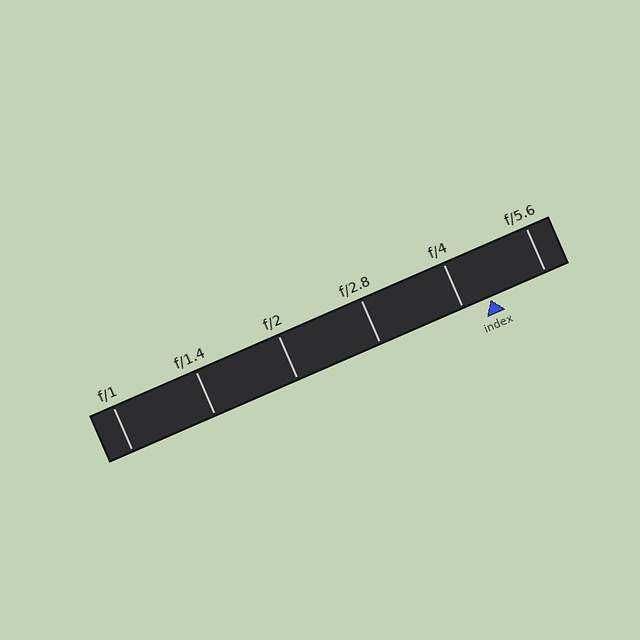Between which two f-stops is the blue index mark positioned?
The index mark is between f/4 and f/5.6.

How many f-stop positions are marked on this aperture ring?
There are 6 f-stop positions marked.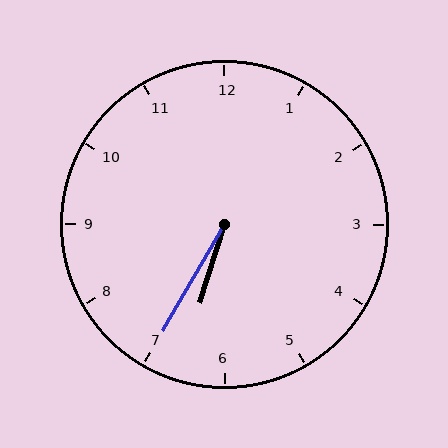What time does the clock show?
6:35.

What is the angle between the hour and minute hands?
Approximately 12 degrees.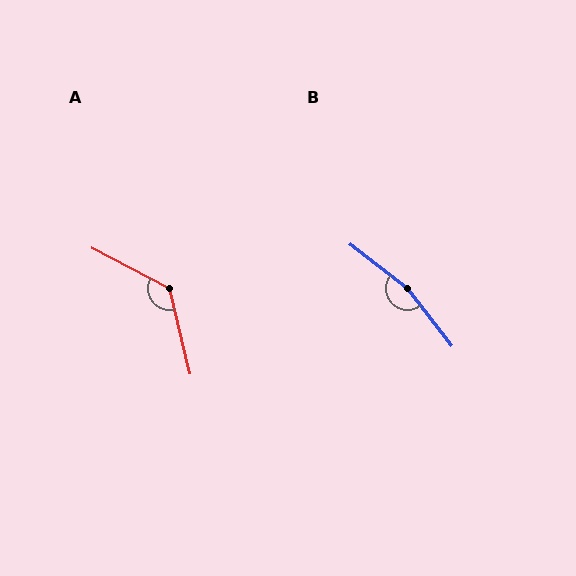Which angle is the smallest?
A, at approximately 131 degrees.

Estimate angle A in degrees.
Approximately 131 degrees.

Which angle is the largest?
B, at approximately 166 degrees.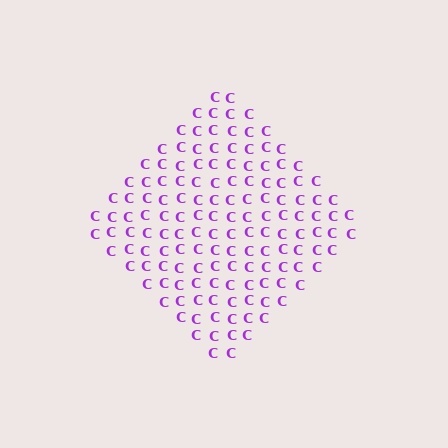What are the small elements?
The small elements are letter C's.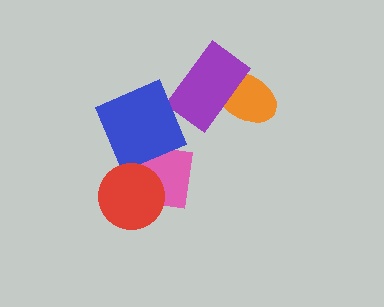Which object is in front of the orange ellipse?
The purple rectangle is in front of the orange ellipse.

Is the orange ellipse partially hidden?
Yes, it is partially covered by another shape.